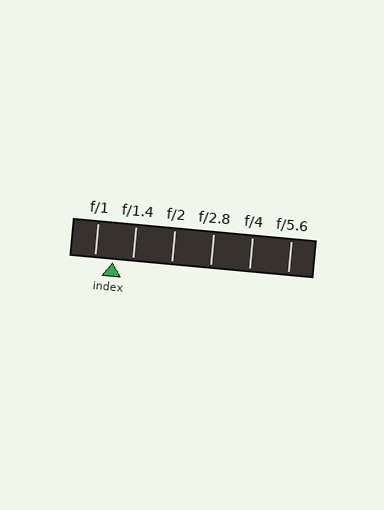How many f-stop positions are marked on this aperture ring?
There are 6 f-stop positions marked.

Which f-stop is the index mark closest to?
The index mark is closest to f/1.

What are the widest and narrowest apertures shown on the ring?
The widest aperture shown is f/1 and the narrowest is f/5.6.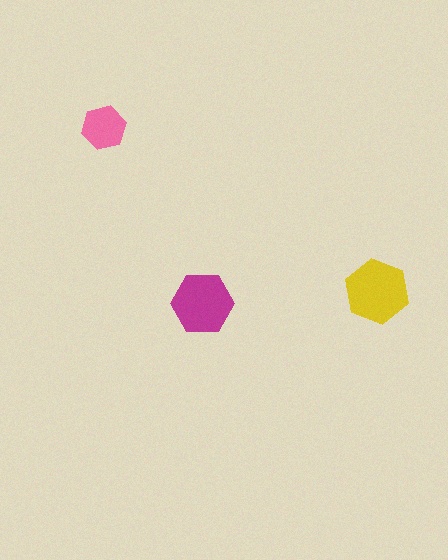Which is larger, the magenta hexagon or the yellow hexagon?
The yellow one.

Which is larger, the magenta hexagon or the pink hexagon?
The magenta one.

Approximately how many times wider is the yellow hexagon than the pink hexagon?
About 1.5 times wider.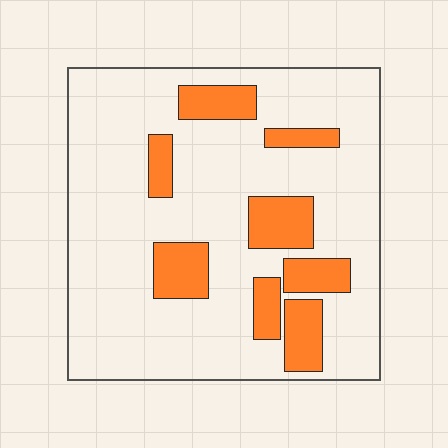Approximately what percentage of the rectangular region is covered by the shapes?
Approximately 20%.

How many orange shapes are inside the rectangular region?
8.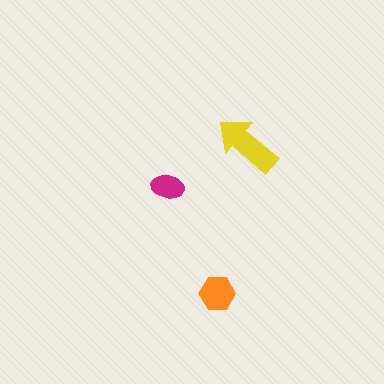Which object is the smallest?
The magenta ellipse.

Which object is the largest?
The yellow arrow.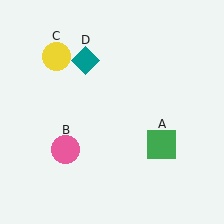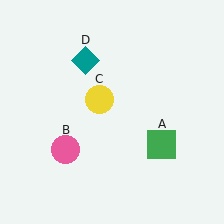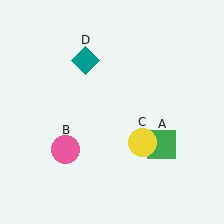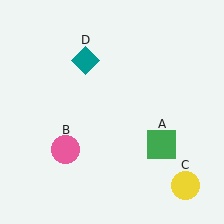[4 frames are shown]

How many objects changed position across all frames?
1 object changed position: yellow circle (object C).